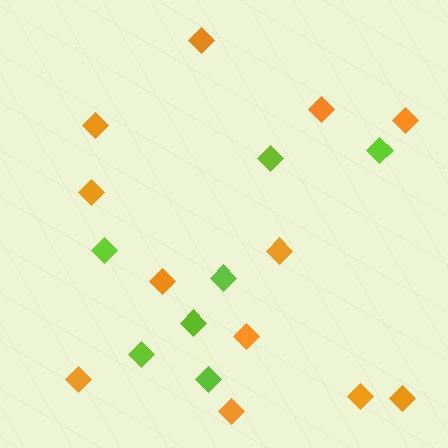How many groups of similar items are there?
There are 2 groups: one group of lime diamonds (7) and one group of orange diamonds (12).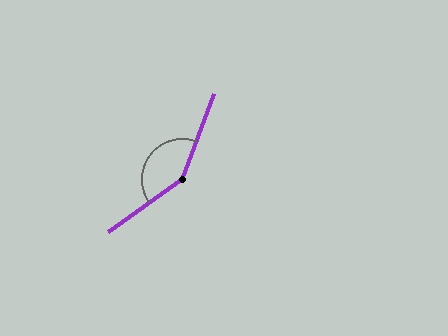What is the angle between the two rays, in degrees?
Approximately 146 degrees.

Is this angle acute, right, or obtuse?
It is obtuse.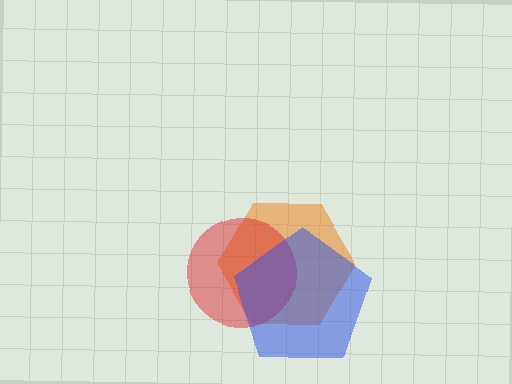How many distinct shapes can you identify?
There are 3 distinct shapes: an orange hexagon, a red circle, a blue pentagon.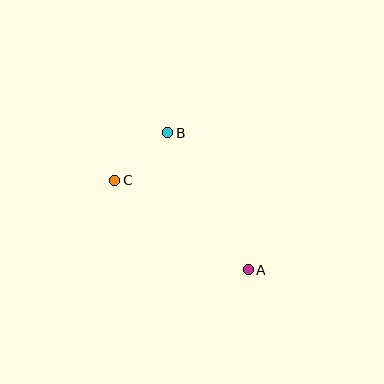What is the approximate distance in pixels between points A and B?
The distance between A and B is approximately 159 pixels.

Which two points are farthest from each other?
Points A and C are farthest from each other.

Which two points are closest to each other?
Points B and C are closest to each other.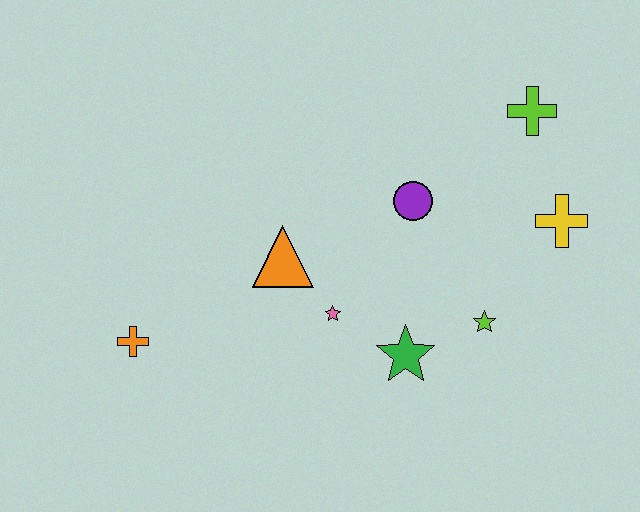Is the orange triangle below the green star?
No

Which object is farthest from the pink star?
The lime cross is farthest from the pink star.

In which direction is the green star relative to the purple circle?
The green star is below the purple circle.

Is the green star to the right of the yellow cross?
No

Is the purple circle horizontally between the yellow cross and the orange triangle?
Yes